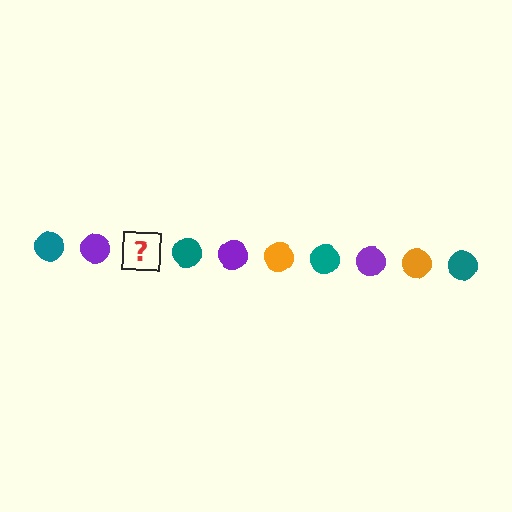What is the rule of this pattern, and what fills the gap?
The rule is that the pattern cycles through teal, purple, orange circles. The gap should be filled with an orange circle.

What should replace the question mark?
The question mark should be replaced with an orange circle.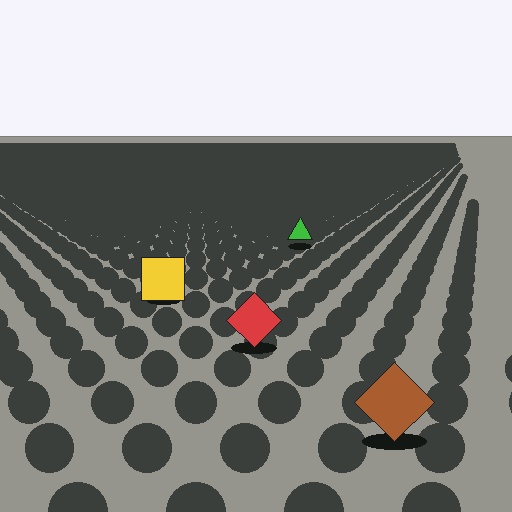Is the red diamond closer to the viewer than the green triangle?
Yes. The red diamond is closer — you can tell from the texture gradient: the ground texture is coarser near it.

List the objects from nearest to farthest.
From nearest to farthest: the brown diamond, the red diamond, the yellow square, the green triangle.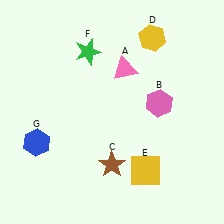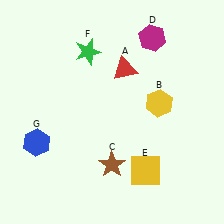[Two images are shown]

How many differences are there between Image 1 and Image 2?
There are 3 differences between the two images.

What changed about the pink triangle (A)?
In Image 1, A is pink. In Image 2, it changed to red.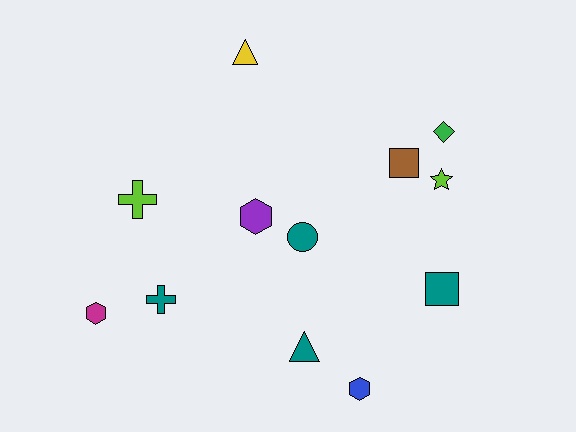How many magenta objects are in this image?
There is 1 magenta object.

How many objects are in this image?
There are 12 objects.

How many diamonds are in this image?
There is 1 diamond.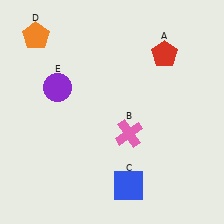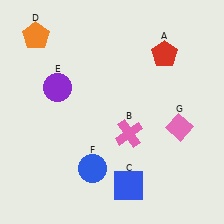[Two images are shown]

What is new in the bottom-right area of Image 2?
A pink diamond (G) was added in the bottom-right area of Image 2.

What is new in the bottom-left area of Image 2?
A blue circle (F) was added in the bottom-left area of Image 2.